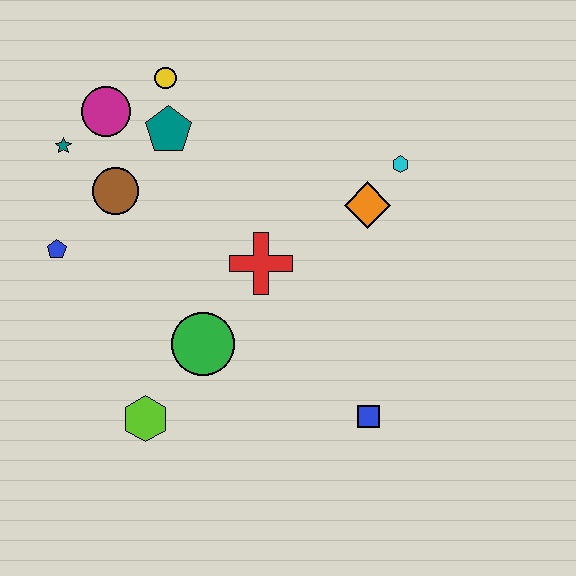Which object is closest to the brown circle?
The teal star is closest to the brown circle.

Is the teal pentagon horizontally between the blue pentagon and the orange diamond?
Yes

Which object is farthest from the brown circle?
The blue square is farthest from the brown circle.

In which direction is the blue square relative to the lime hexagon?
The blue square is to the right of the lime hexagon.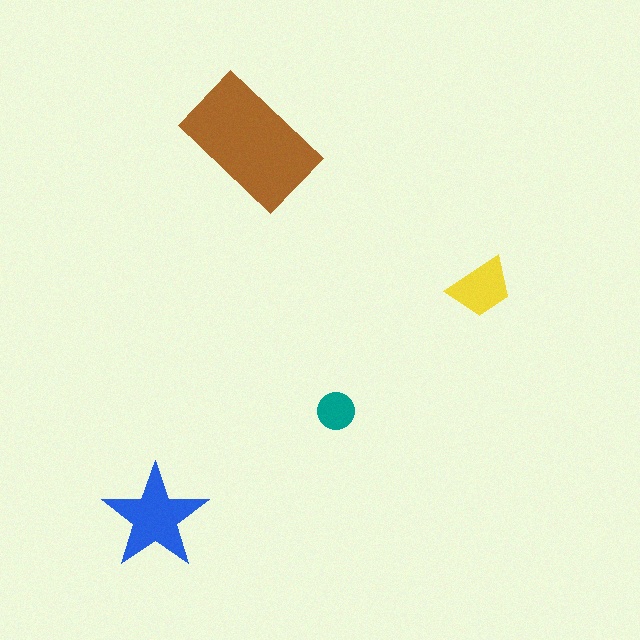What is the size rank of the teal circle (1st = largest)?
4th.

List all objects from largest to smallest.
The brown rectangle, the blue star, the yellow trapezoid, the teal circle.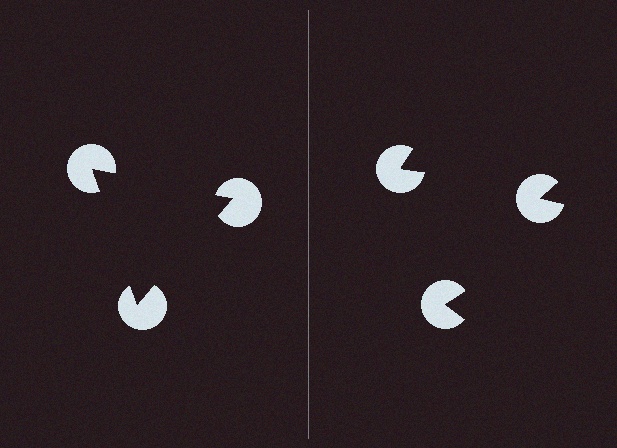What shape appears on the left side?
An illusory triangle.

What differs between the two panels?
The pac-man discs are positioned identically on both sides; only the wedge orientations differ. On the left they align to a triangle; on the right they are misaligned.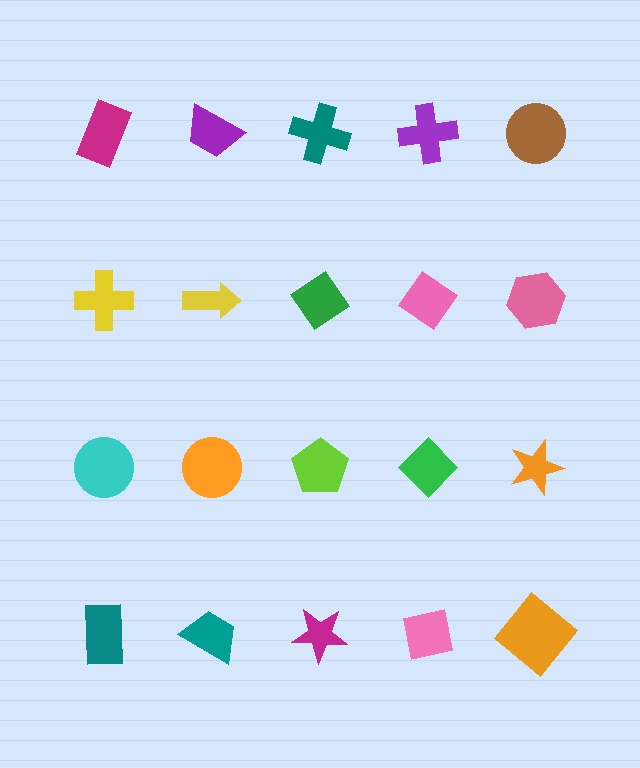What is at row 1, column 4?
A purple cross.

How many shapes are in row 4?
5 shapes.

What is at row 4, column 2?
A teal trapezoid.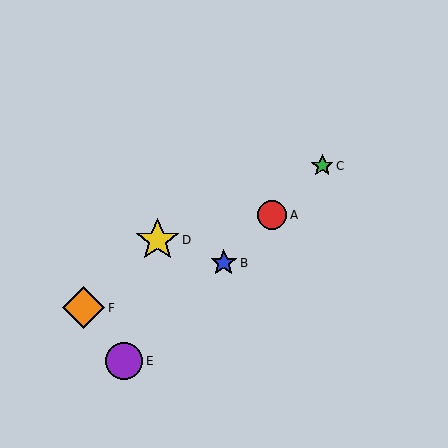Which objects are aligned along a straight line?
Objects A, B, C, E are aligned along a straight line.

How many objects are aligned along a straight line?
4 objects (A, B, C, E) are aligned along a straight line.